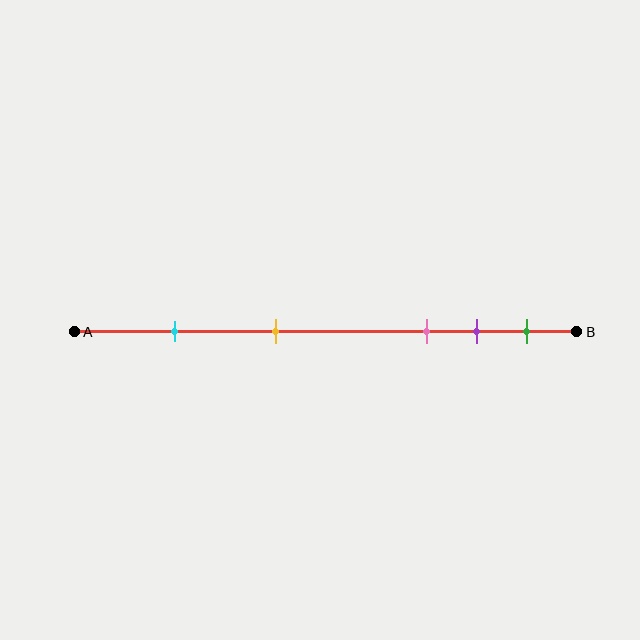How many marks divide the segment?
There are 5 marks dividing the segment.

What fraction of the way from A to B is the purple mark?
The purple mark is approximately 80% (0.8) of the way from A to B.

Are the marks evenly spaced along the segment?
No, the marks are not evenly spaced.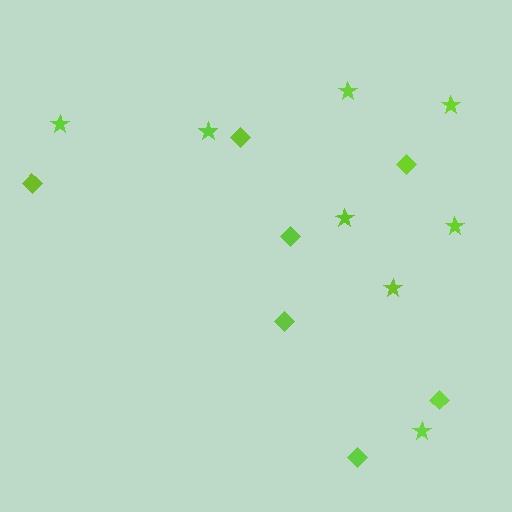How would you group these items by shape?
There are 2 groups: one group of diamonds (7) and one group of stars (8).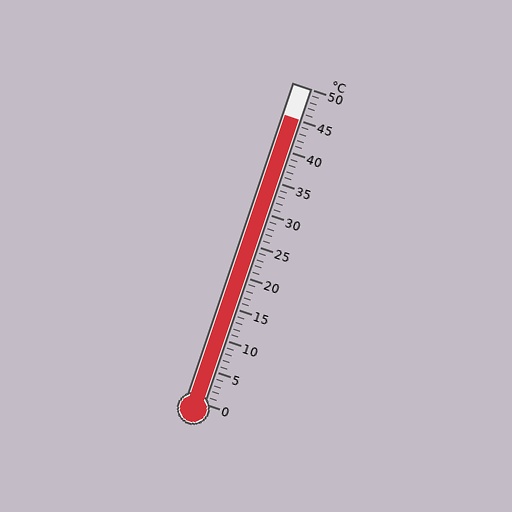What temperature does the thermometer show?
The thermometer shows approximately 45°C.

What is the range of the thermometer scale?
The thermometer scale ranges from 0°C to 50°C.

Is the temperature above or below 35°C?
The temperature is above 35°C.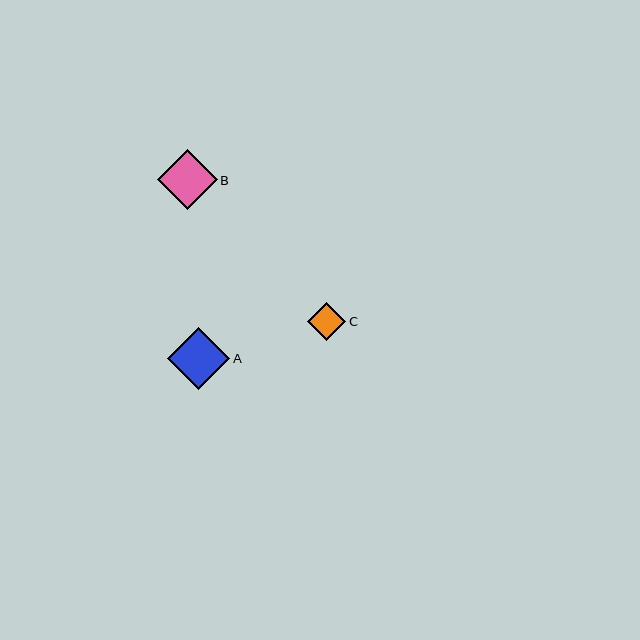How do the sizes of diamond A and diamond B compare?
Diamond A and diamond B are approximately the same size.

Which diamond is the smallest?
Diamond C is the smallest with a size of approximately 38 pixels.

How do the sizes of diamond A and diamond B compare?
Diamond A and diamond B are approximately the same size.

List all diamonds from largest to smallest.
From largest to smallest: A, B, C.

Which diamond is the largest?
Diamond A is the largest with a size of approximately 62 pixels.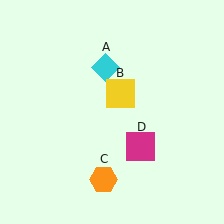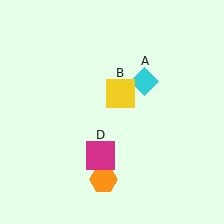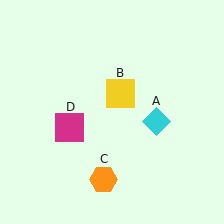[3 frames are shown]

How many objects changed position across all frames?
2 objects changed position: cyan diamond (object A), magenta square (object D).